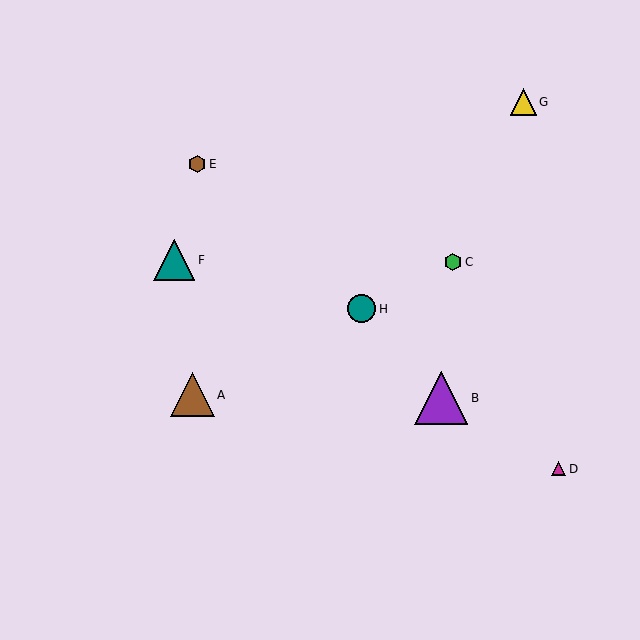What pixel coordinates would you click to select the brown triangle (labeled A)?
Click at (193, 395) to select the brown triangle A.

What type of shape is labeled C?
Shape C is a green hexagon.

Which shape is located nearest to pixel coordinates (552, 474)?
The magenta triangle (labeled D) at (558, 469) is nearest to that location.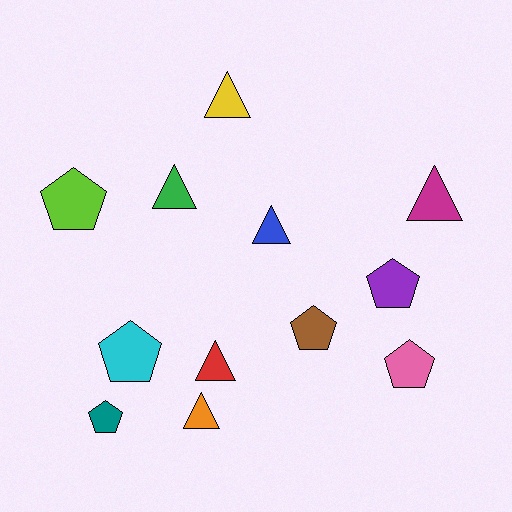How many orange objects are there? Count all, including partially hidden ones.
There is 1 orange object.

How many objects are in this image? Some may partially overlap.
There are 12 objects.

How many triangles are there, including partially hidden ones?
There are 6 triangles.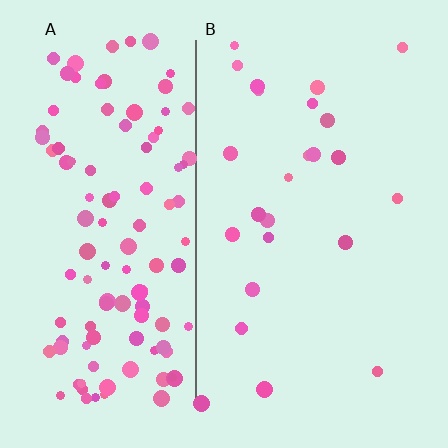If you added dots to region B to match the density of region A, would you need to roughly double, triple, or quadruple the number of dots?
Approximately quadruple.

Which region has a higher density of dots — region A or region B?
A (the left).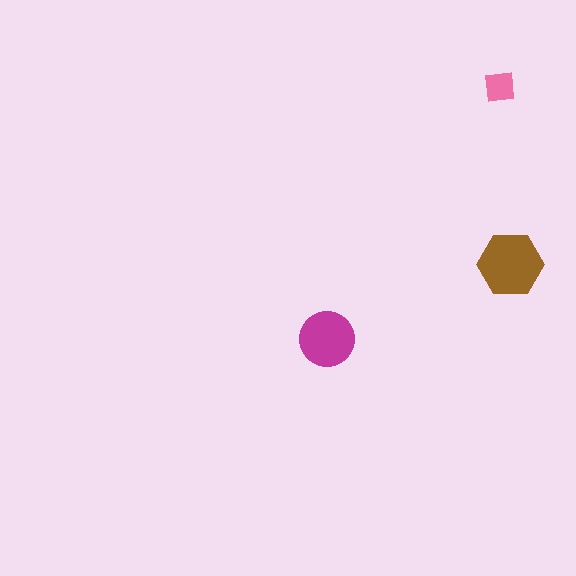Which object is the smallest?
The pink square.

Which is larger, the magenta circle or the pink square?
The magenta circle.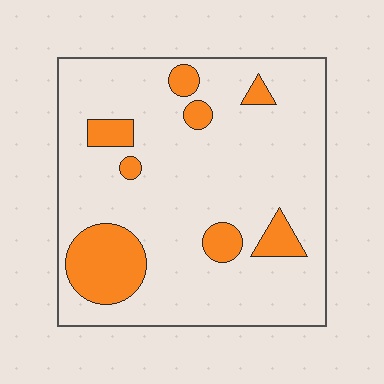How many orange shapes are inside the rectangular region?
8.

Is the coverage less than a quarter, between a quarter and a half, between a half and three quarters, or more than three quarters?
Less than a quarter.